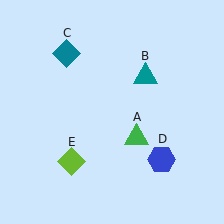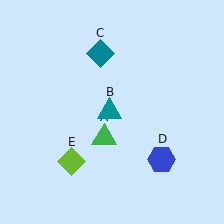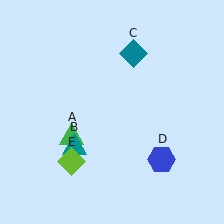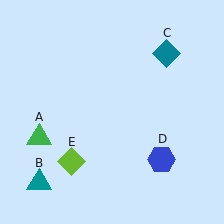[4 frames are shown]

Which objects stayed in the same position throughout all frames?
Blue hexagon (object D) and lime diamond (object E) remained stationary.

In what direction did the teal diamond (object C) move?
The teal diamond (object C) moved right.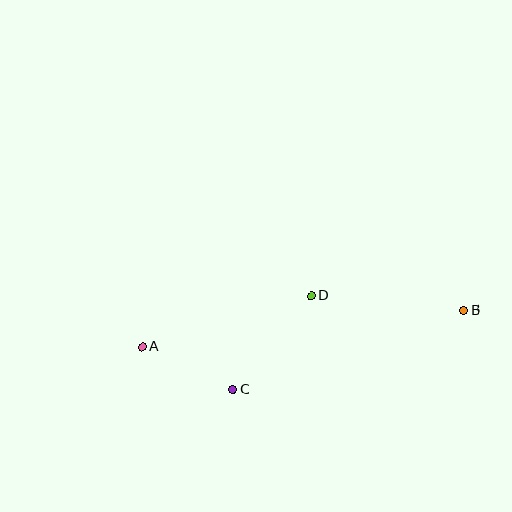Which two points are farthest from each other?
Points A and B are farthest from each other.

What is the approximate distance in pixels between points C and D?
The distance between C and D is approximately 122 pixels.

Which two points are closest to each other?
Points A and C are closest to each other.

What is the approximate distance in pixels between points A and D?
The distance between A and D is approximately 176 pixels.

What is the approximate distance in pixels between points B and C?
The distance between B and C is approximately 243 pixels.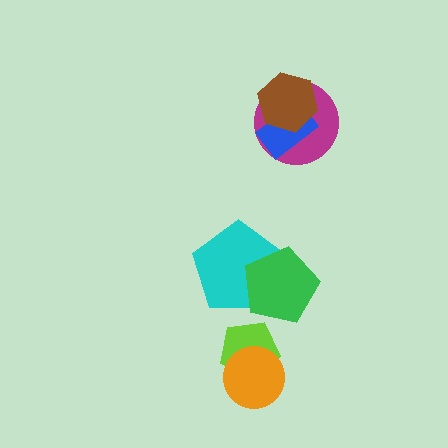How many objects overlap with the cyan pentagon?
1 object overlaps with the cyan pentagon.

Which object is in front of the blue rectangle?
The brown hexagon is in front of the blue rectangle.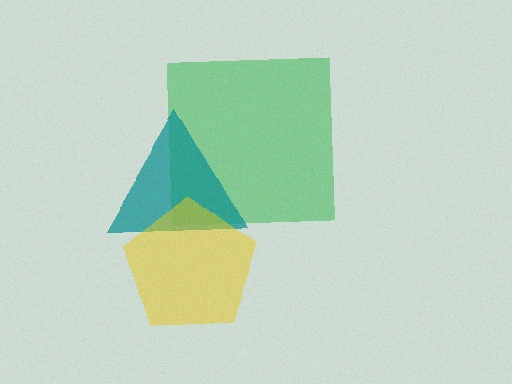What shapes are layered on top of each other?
The layered shapes are: a green square, a teal triangle, a yellow pentagon.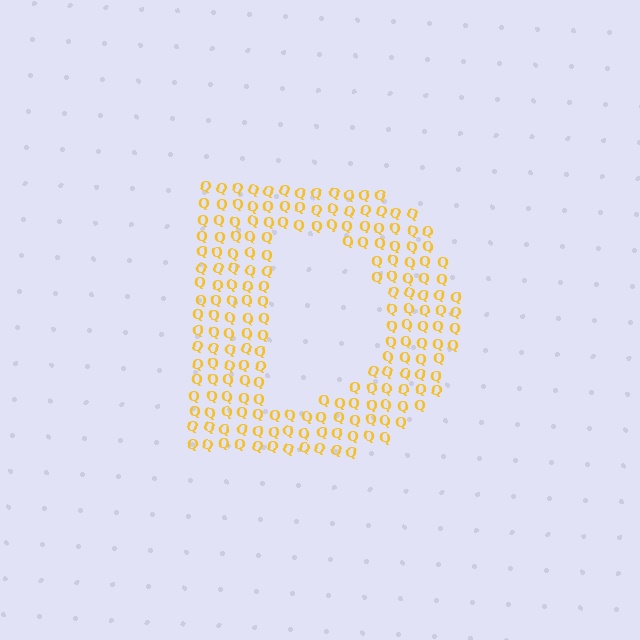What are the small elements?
The small elements are letter Q's.